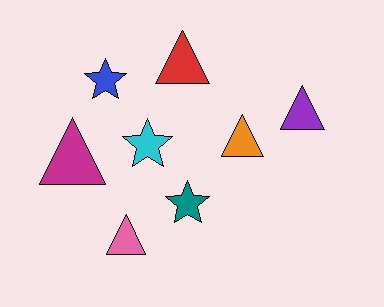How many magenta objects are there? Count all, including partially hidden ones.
There is 1 magenta object.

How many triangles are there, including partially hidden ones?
There are 5 triangles.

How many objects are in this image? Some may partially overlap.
There are 8 objects.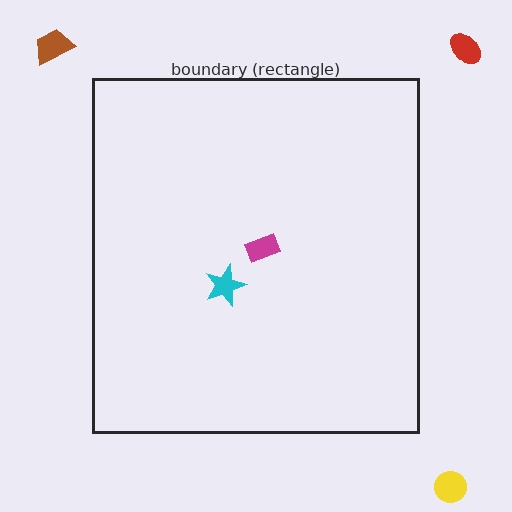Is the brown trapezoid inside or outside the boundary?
Outside.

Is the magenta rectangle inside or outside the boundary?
Inside.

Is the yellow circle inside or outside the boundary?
Outside.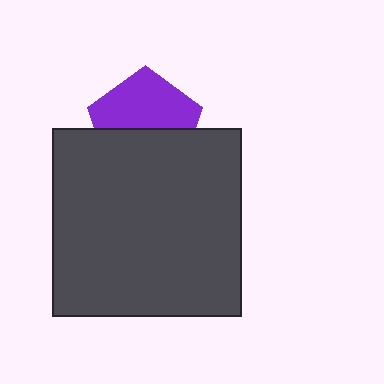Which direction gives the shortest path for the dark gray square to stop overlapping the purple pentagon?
Moving down gives the shortest separation.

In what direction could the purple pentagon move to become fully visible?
The purple pentagon could move up. That would shift it out from behind the dark gray square entirely.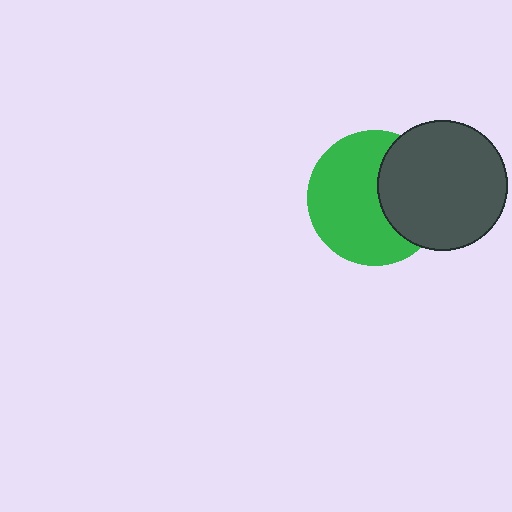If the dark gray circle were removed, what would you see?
You would see the complete green circle.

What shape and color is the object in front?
The object in front is a dark gray circle.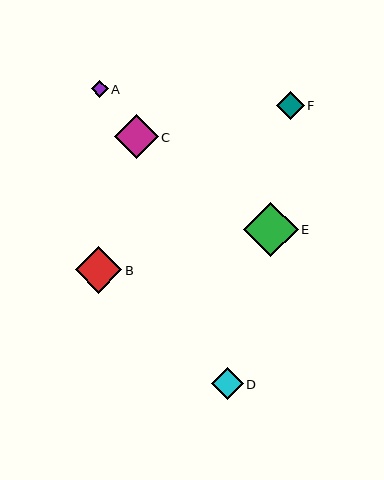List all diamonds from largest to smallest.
From largest to smallest: E, B, C, D, F, A.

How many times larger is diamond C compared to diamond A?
Diamond C is approximately 2.6 times the size of diamond A.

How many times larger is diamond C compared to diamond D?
Diamond C is approximately 1.4 times the size of diamond D.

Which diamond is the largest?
Diamond E is the largest with a size of approximately 54 pixels.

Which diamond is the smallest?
Diamond A is the smallest with a size of approximately 17 pixels.